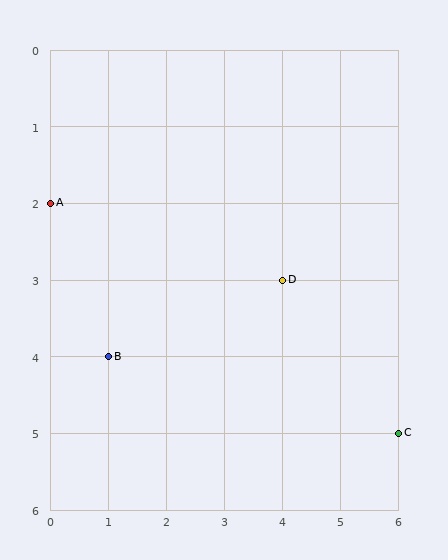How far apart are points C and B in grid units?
Points C and B are 5 columns and 1 row apart (about 5.1 grid units diagonally).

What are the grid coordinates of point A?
Point A is at grid coordinates (0, 2).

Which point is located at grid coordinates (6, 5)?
Point C is at (6, 5).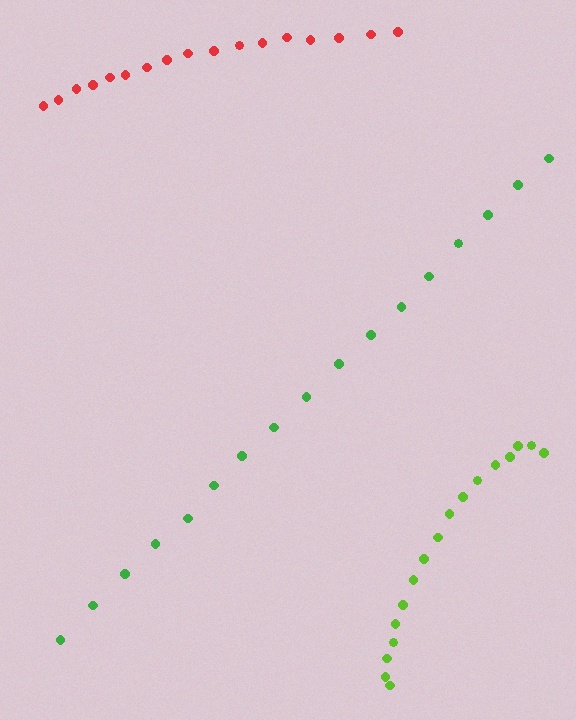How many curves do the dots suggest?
There are 3 distinct paths.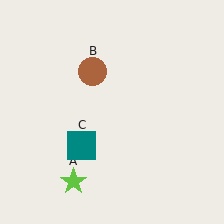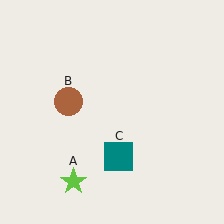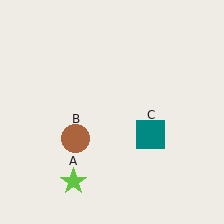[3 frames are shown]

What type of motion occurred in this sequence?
The brown circle (object B), teal square (object C) rotated counterclockwise around the center of the scene.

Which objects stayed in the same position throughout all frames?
Lime star (object A) remained stationary.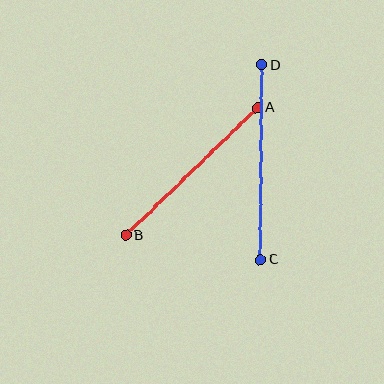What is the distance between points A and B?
The distance is approximately 183 pixels.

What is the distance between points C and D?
The distance is approximately 195 pixels.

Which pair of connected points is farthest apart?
Points C and D are farthest apart.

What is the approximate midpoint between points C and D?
The midpoint is at approximately (261, 162) pixels.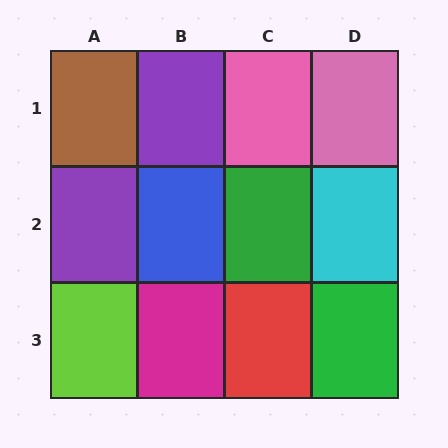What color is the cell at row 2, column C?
Green.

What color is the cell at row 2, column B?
Blue.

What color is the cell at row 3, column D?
Green.